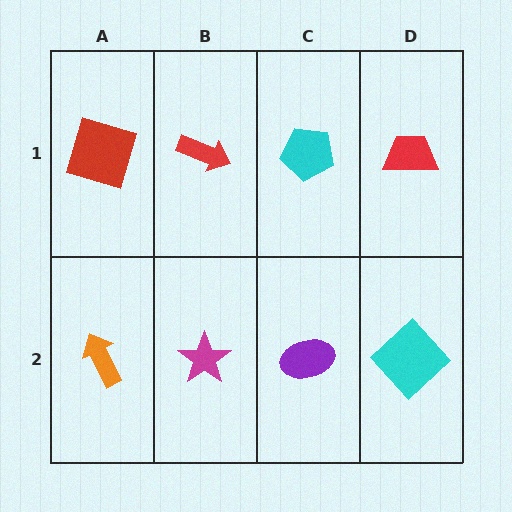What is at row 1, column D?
A red trapezoid.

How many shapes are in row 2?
4 shapes.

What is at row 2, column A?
An orange arrow.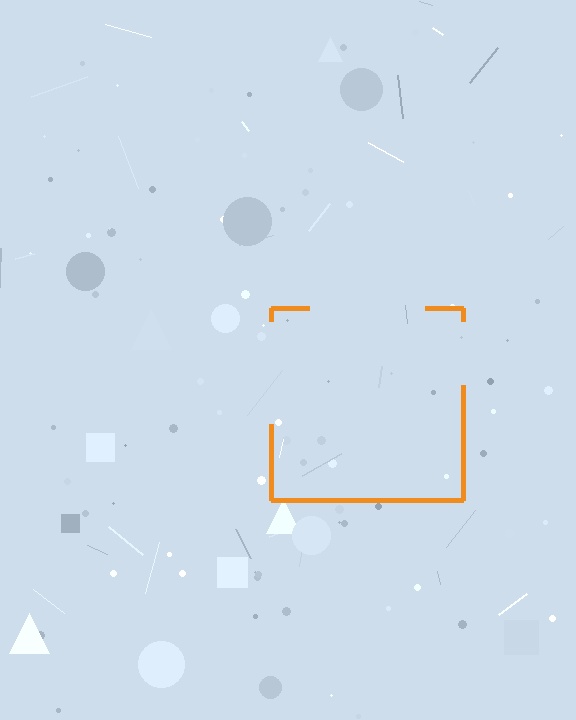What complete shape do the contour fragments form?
The contour fragments form a square.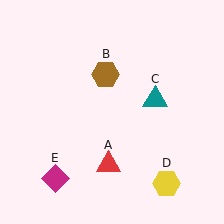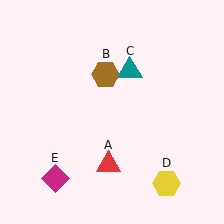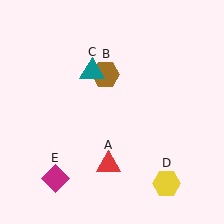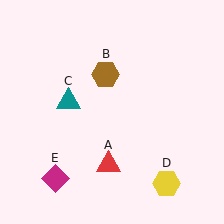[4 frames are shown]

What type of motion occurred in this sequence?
The teal triangle (object C) rotated counterclockwise around the center of the scene.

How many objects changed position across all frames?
1 object changed position: teal triangle (object C).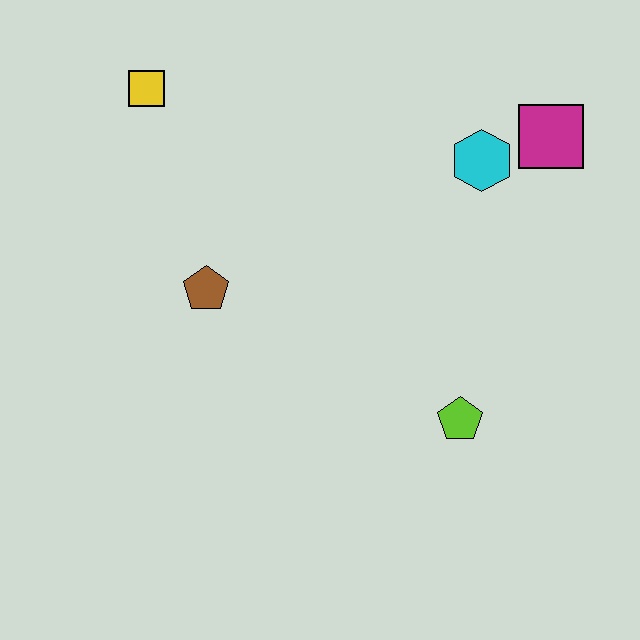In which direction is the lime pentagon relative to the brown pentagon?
The lime pentagon is to the right of the brown pentagon.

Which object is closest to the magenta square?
The cyan hexagon is closest to the magenta square.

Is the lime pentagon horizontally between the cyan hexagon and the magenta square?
No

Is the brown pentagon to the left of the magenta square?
Yes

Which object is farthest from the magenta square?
The yellow square is farthest from the magenta square.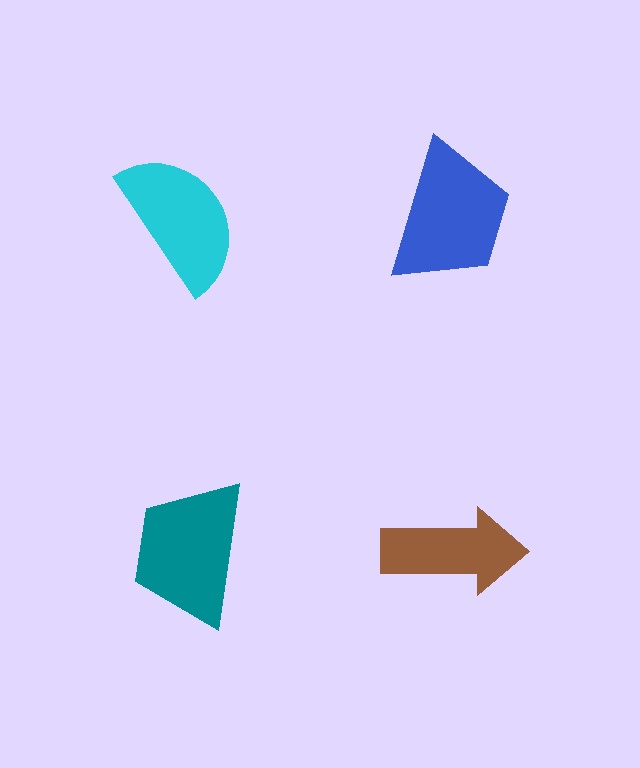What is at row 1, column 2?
A blue trapezoid.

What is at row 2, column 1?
A teal trapezoid.